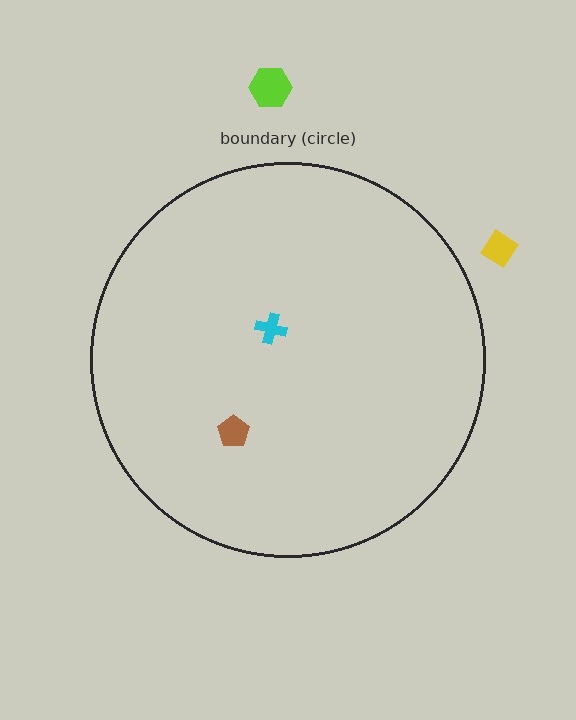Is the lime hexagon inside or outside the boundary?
Outside.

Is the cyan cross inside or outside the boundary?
Inside.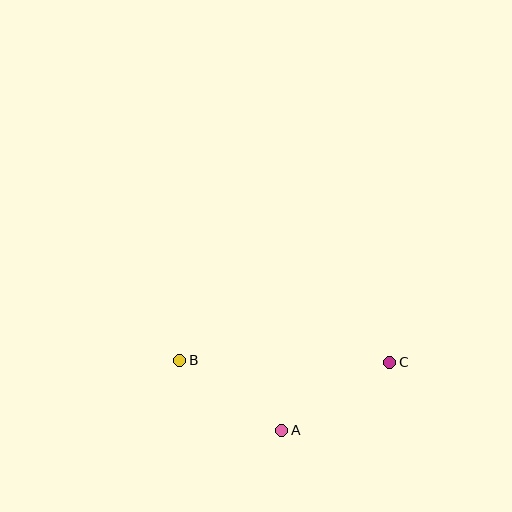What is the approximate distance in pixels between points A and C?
The distance between A and C is approximately 128 pixels.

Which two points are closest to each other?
Points A and B are closest to each other.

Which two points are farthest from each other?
Points B and C are farthest from each other.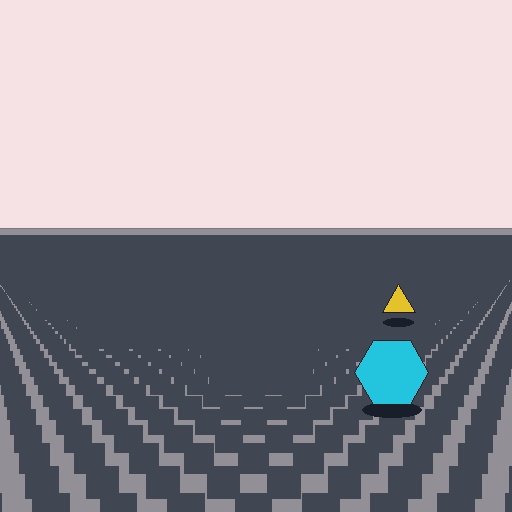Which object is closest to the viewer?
The cyan hexagon is closest. The texture marks near it are larger and more spread out.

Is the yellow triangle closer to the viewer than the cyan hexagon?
No. The cyan hexagon is closer — you can tell from the texture gradient: the ground texture is coarser near it.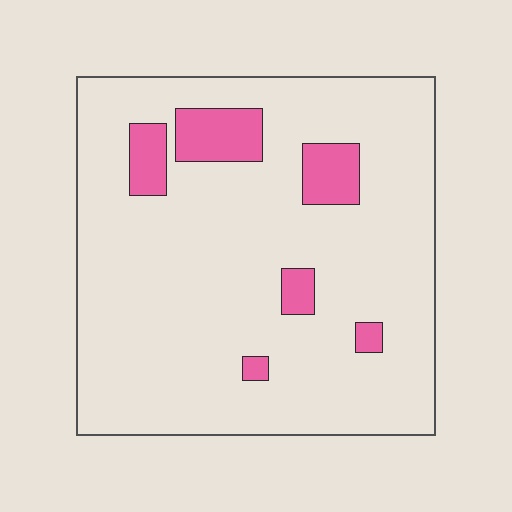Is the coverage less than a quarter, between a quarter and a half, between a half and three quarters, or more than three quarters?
Less than a quarter.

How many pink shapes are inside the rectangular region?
6.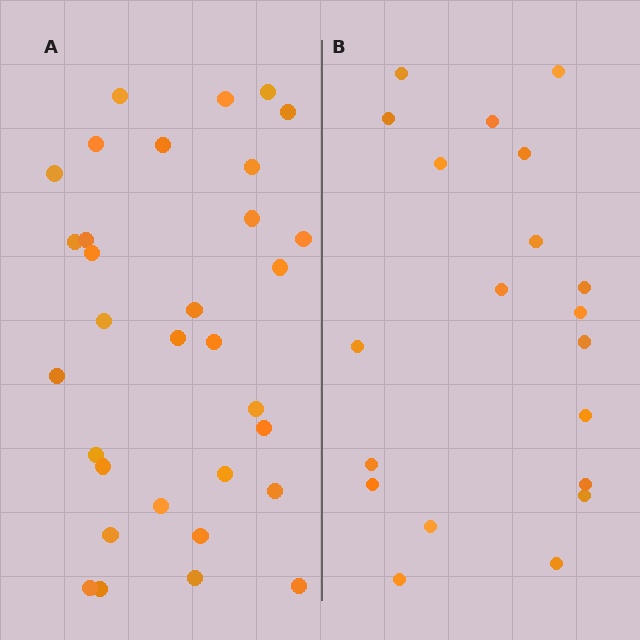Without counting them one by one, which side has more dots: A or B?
Region A (the left region) has more dots.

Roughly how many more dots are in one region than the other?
Region A has roughly 12 or so more dots than region B.